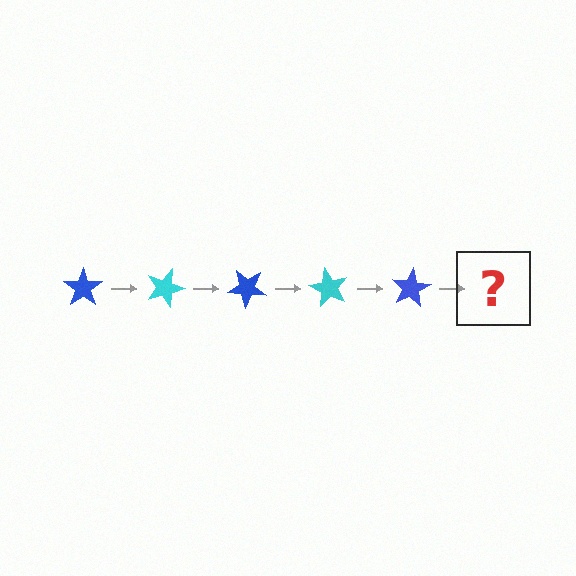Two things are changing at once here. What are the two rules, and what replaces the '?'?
The two rules are that it rotates 20 degrees each step and the color cycles through blue and cyan. The '?' should be a cyan star, rotated 100 degrees from the start.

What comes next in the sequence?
The next element should be a cyan star, rotated 100 degrees from the start.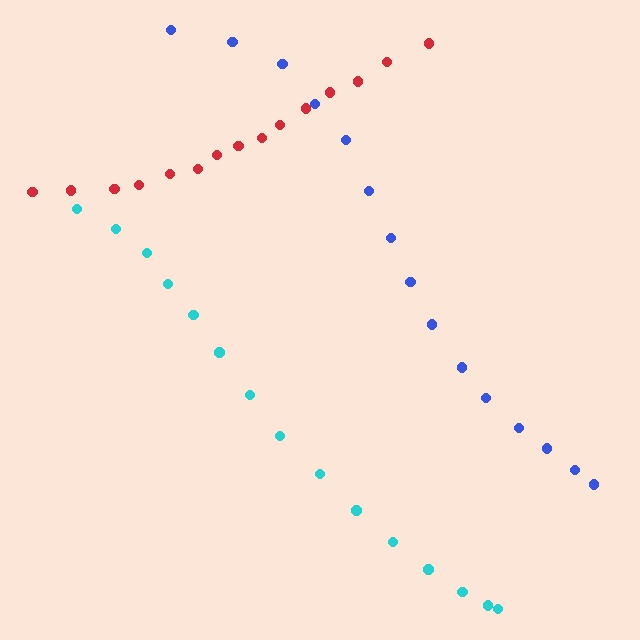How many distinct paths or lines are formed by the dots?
There are 3 distinct paths.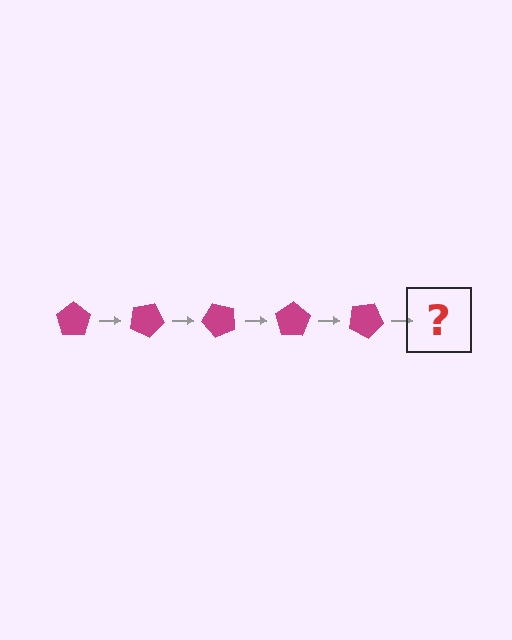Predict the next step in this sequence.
The next step is a magenta pentagon rotated 125 degrees.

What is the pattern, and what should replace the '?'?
The pattern is that the pentagon rotates 25 degrees each step. The '?' should be a magenta pentagon rotated 125 degrees.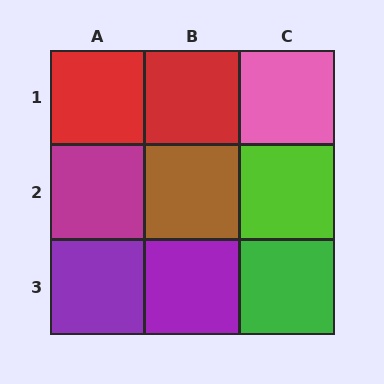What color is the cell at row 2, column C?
Lime.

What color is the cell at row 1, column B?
Red.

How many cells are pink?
1 cell is pink.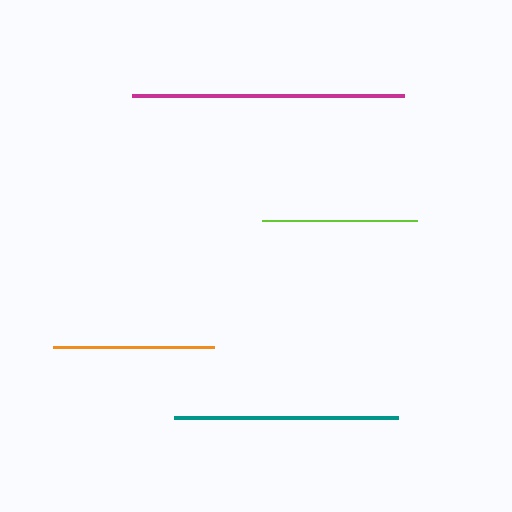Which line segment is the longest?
The magenta line is the longest at approximately 272 pixels.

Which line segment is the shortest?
The lime line is the shortest at approximately 155 pixels.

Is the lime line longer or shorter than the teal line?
The teal line is longer than the lime line.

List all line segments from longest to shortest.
From longest to shortest: magenta, teal, orange, lime.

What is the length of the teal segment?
The teal segment is approximately 224 pixels long.